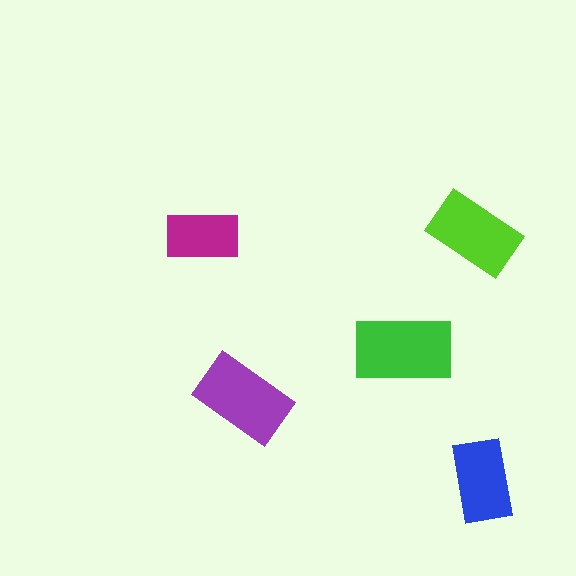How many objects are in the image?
There are 5 objects in the image.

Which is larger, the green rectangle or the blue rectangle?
The green one.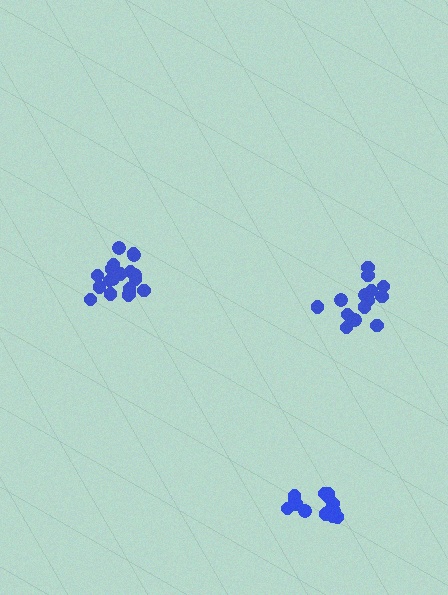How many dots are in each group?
Group 1: 15 dots, Group 2: 14 dots, Group 3: 19 dots (48 total).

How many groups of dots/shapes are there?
There are 3 groups.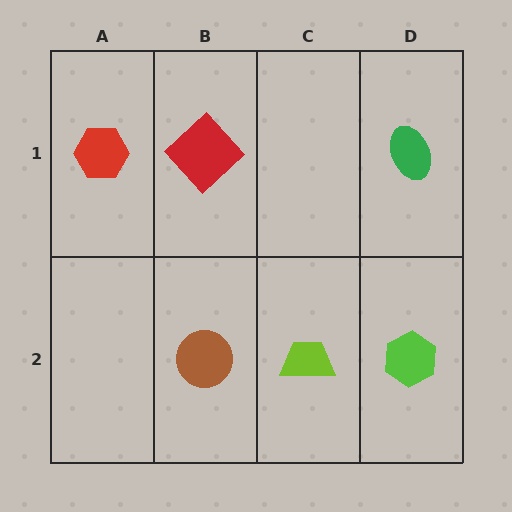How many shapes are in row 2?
3 shapes.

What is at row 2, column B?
A brown circle.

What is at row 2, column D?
A lime hexagon.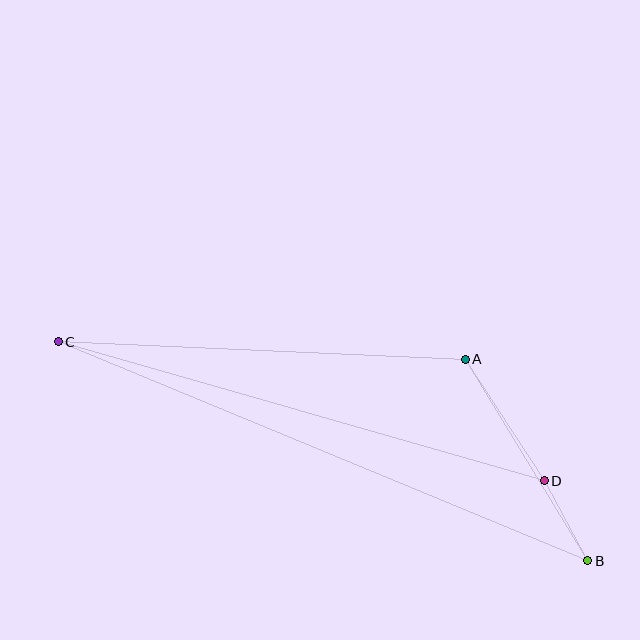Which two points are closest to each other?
Points B and D are closest to each other.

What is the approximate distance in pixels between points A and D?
The distance between A and D is approximately 145 pixels.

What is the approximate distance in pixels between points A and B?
The distance between A and B is approximately 236 pixels.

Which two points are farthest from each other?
Points B and C are farthest from each other.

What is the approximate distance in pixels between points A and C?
The distance between A and C is approximately 408 pixels.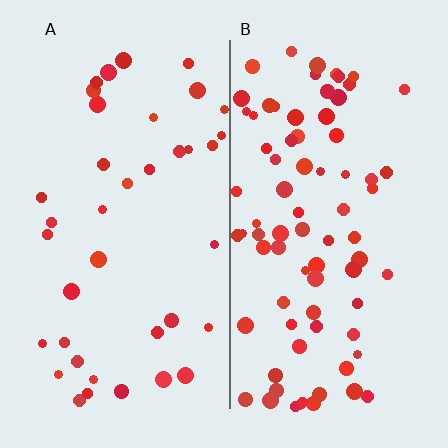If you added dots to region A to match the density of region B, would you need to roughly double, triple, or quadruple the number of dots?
Approximately double.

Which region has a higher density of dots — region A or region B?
B (the right).